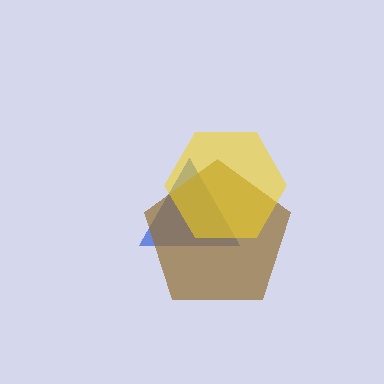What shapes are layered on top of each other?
The layered shapes are: a blue triangle, a brown pentagon, a yellow hexagon.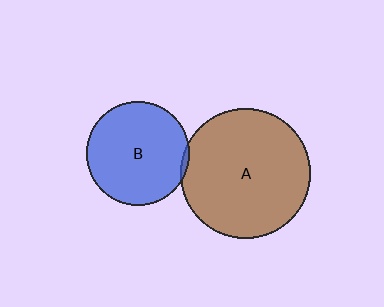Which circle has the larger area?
Circle A (brown).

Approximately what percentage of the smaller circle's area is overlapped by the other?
Approximately 5%.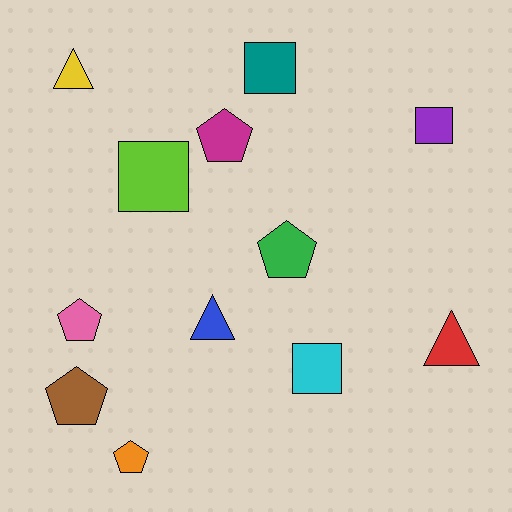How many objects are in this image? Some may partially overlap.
There are 12 objects.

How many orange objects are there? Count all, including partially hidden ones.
There is 1 orange object.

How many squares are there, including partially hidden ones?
There are 4 squares.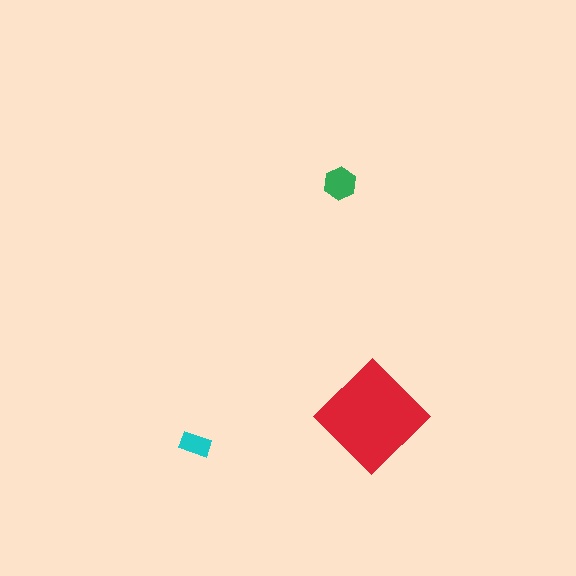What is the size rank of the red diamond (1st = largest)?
1st.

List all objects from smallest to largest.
The cyan rectangle, the green hexagon, the red diamond.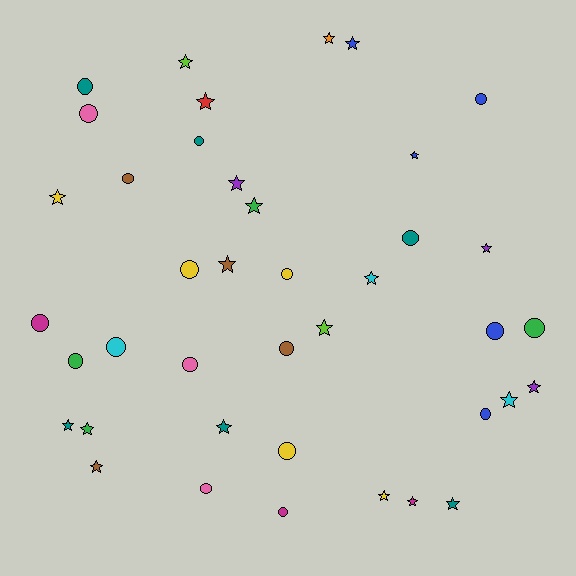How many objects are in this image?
There are 40 objects.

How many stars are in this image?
There are 21 stars.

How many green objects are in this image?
There are 4 green objects.